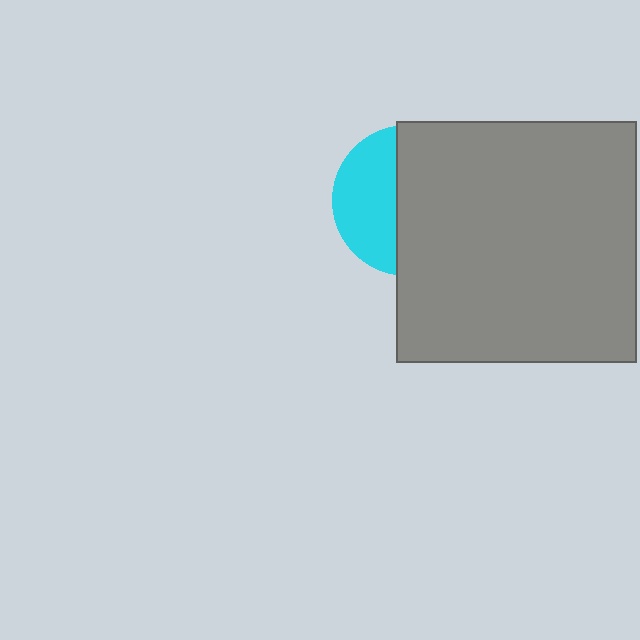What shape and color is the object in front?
The object in front is a gray square.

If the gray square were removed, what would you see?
You would see the complete cyan circle.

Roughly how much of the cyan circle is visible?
A small part of it is visible (roughly 40%).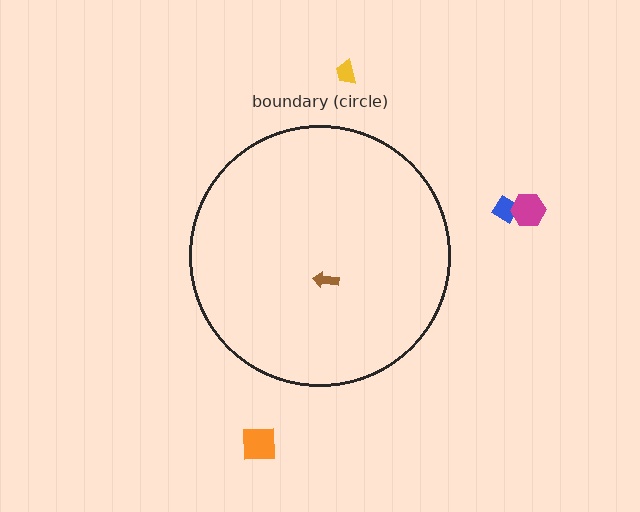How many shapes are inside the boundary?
1 inside, 4 outside.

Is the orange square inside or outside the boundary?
Outside.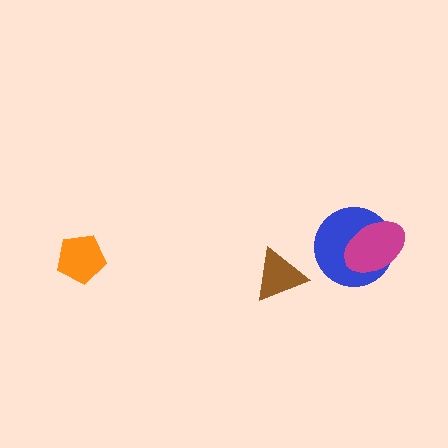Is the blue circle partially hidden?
Yes, it is partially covered by another shape.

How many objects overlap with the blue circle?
1 object overlaps with the blue circle.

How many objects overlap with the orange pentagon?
0 objects overlap with the orange pentagon.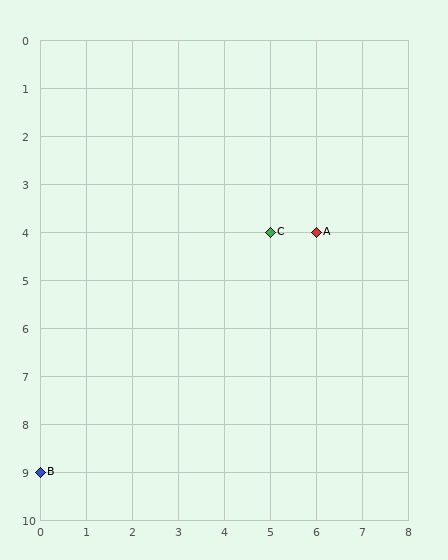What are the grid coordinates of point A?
Point A is at grid coordinates (6, 4).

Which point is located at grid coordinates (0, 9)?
Point B is at (0, 9).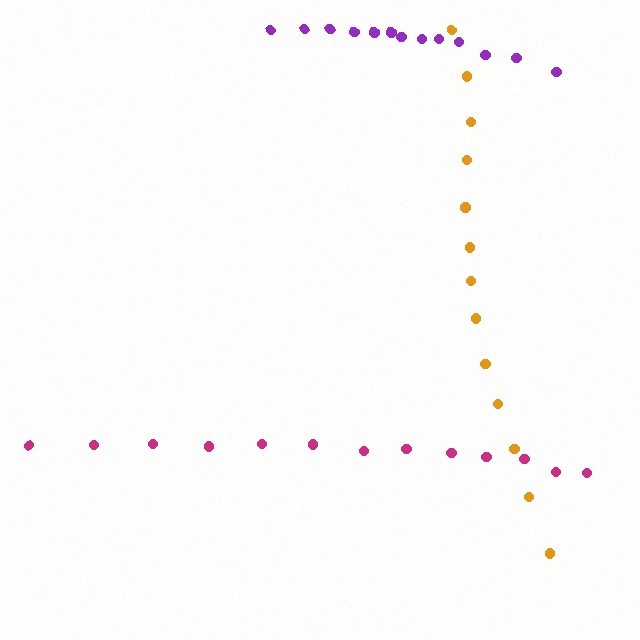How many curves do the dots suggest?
There are 3 distinct paths.